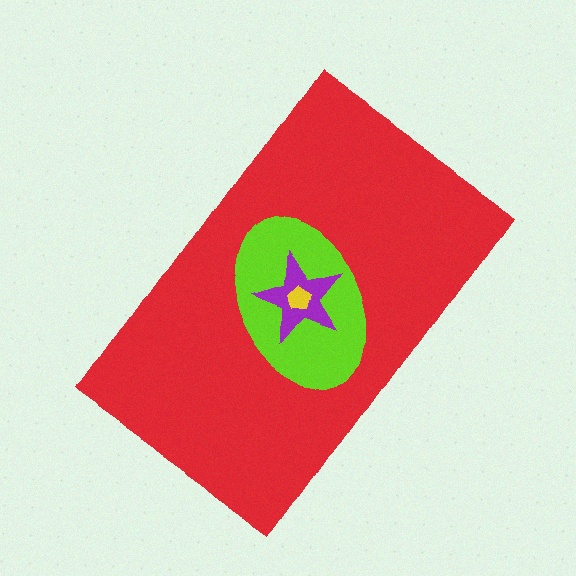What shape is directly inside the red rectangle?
The lime ellipse.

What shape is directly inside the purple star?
The yellow pentagon.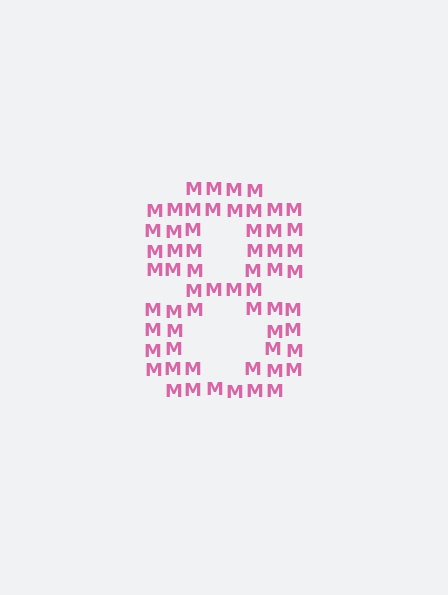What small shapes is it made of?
It is made of small letter M's.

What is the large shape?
The large shape is the digit 8.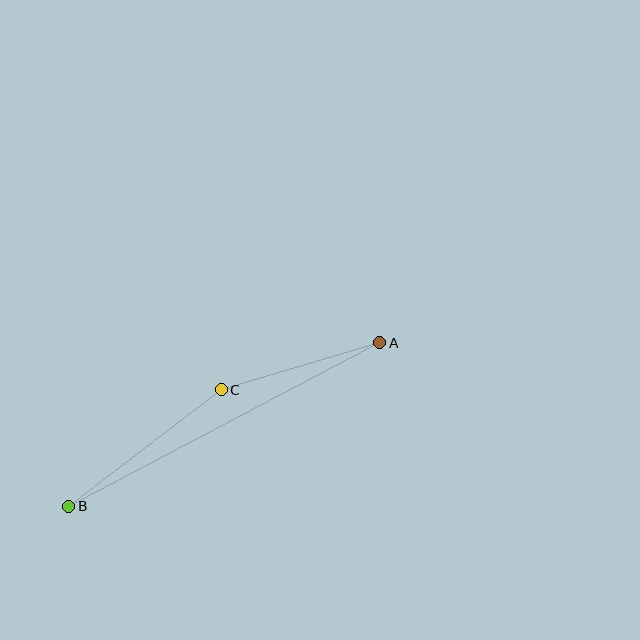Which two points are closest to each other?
Points A and C are closest to each other.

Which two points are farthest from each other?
Points A and B are farthest from each other.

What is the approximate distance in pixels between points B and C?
The distance between B and C is approximately 192 pixels.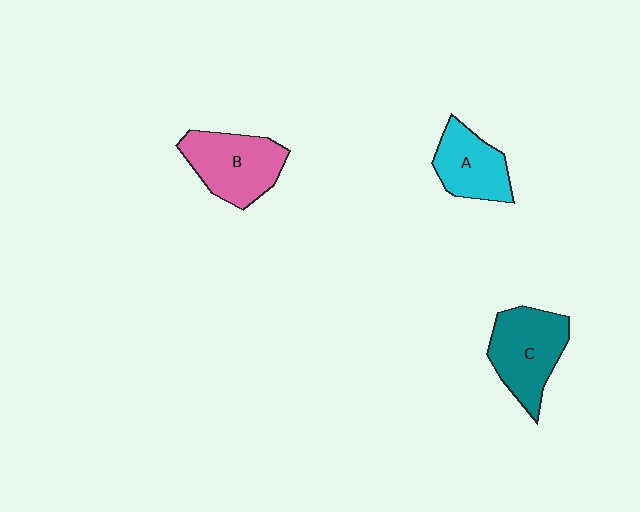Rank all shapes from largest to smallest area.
From largest to smallest: C (teal), B (pink), A (cyan).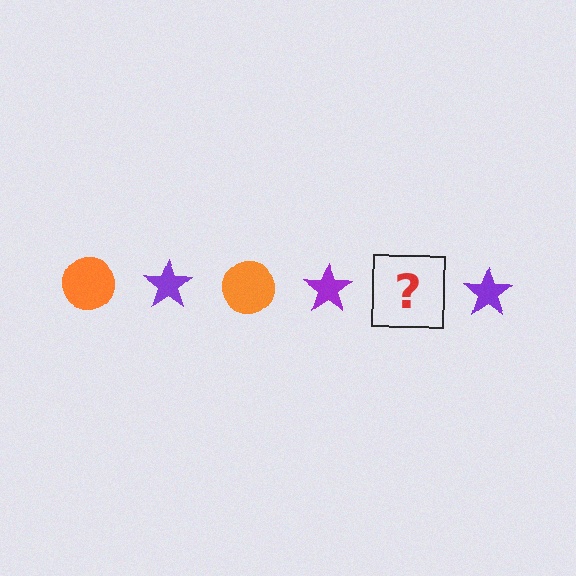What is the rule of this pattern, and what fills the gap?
The rule is that the pattern alternates between orange circle and purple star. The gap should be filled with an orange circle.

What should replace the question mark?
The question mark should be replaced with an orange circle.